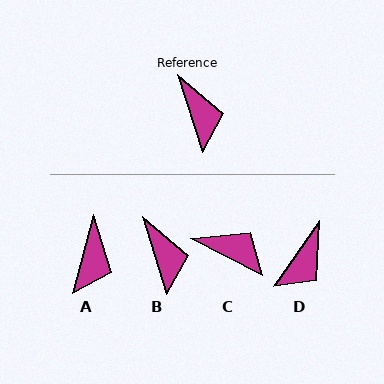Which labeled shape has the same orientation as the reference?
B.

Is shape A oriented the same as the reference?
No, it is off by about 32 degrees.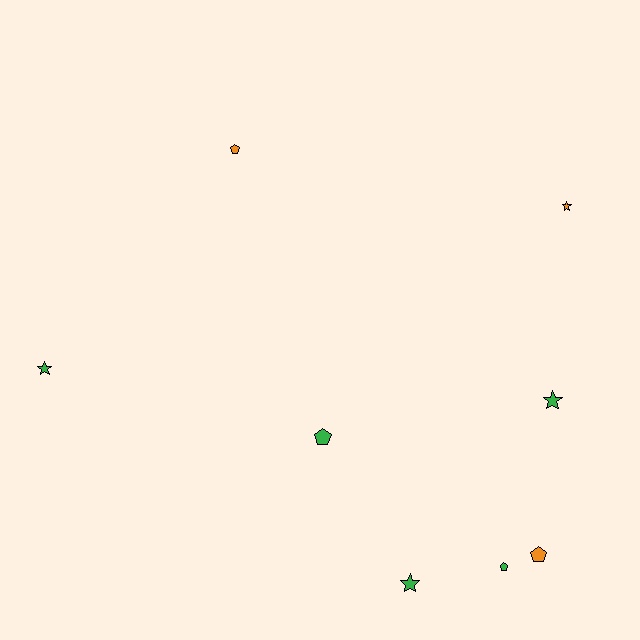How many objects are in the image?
There are 8 objects.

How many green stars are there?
There are 3 green stars.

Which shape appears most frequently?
Pentagon, with 4 objects.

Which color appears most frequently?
Green, with 5 objects.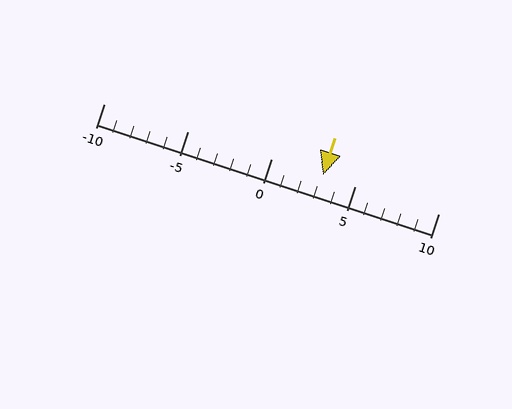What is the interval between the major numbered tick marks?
The major tick marks are spaced 5 units apart.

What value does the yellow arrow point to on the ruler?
The yellow arrow points to approximately 3.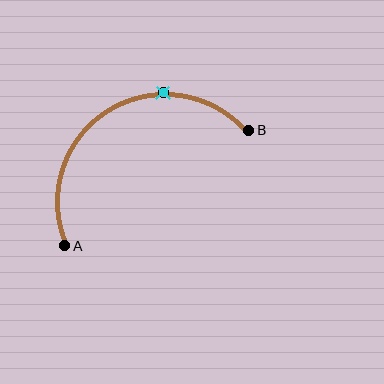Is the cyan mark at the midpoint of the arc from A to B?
No. The cyan mark lies on the arc but is closer to endpoint B. The arc midpoint would be at the point on the curve equidistant along the arc from both A and B.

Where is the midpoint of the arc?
The arc midpoint is the point on the curve farthest from the straight line joining A and B. It sits above that line.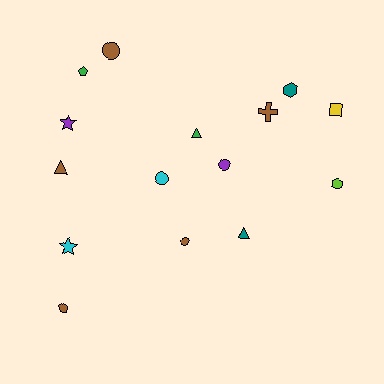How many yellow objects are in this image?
There is 1 yellow object.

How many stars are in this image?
There are 2 stars.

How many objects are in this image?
There are 15 objects.